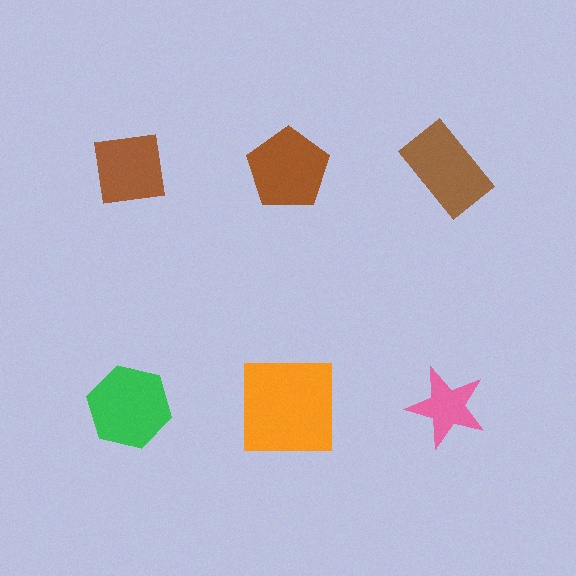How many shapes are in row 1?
3 shapes.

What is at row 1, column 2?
A brown pentagon.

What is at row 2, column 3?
A pink star.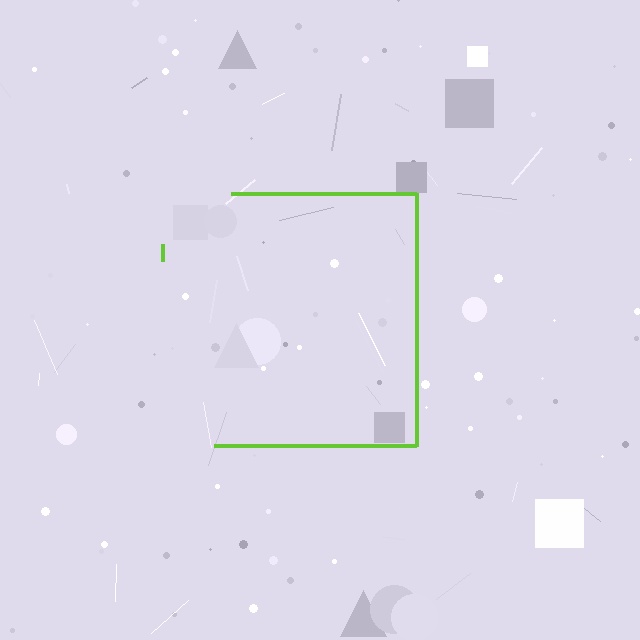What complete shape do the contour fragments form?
The contour fragments form a square.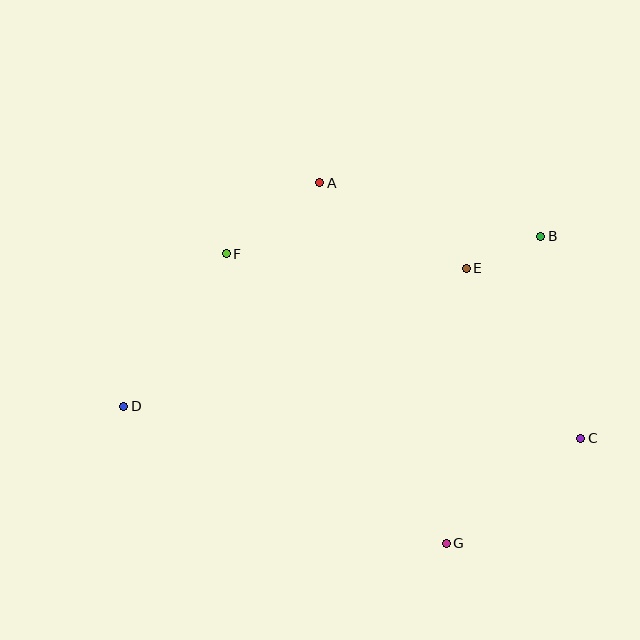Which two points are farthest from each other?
Points C and D are farthest from each other.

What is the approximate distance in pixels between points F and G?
The distance between F and G is approximately 363 pixels.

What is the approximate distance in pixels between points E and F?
The distance between E and F is approximately 240 pixels.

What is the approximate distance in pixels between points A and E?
The distance between A and E is approximately 170 pixels.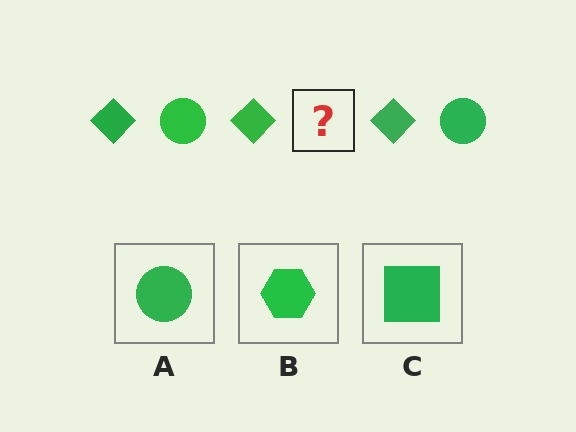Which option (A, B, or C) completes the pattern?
A.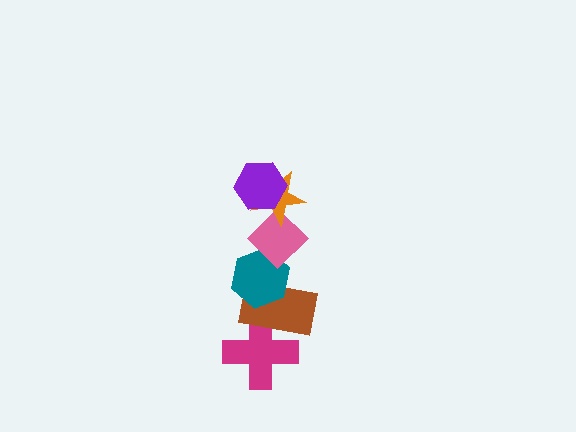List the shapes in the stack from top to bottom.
From top to bottom: the purple hexagon, the orange star, the pink diamond, the teal hexagon, the brown rectangle, the magenta cross.